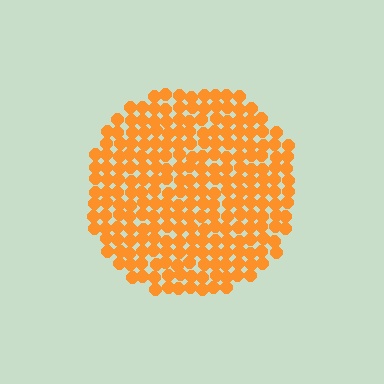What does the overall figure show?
The overall figure shows a circle.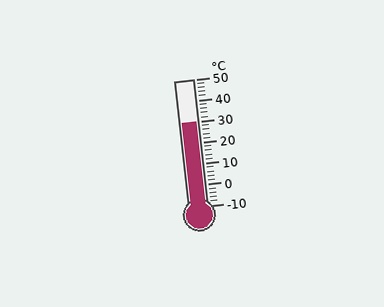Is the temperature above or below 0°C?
The temperature is above 0°C.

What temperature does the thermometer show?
The thermometer shows approximately 30°C.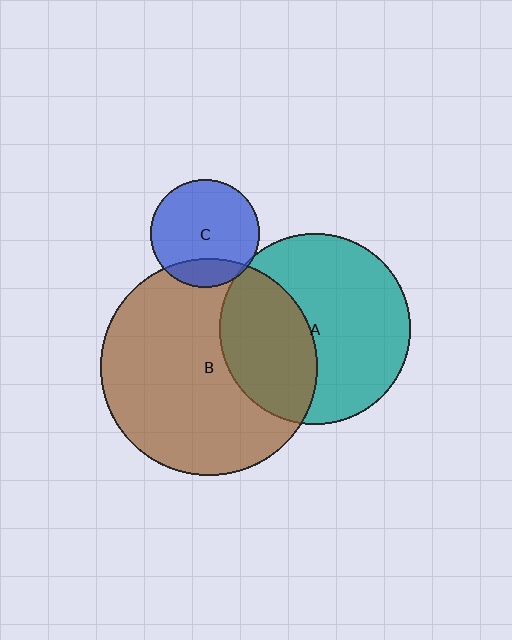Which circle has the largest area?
Circle B (brown).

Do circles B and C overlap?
Yes.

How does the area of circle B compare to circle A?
Approximately 1.3 times.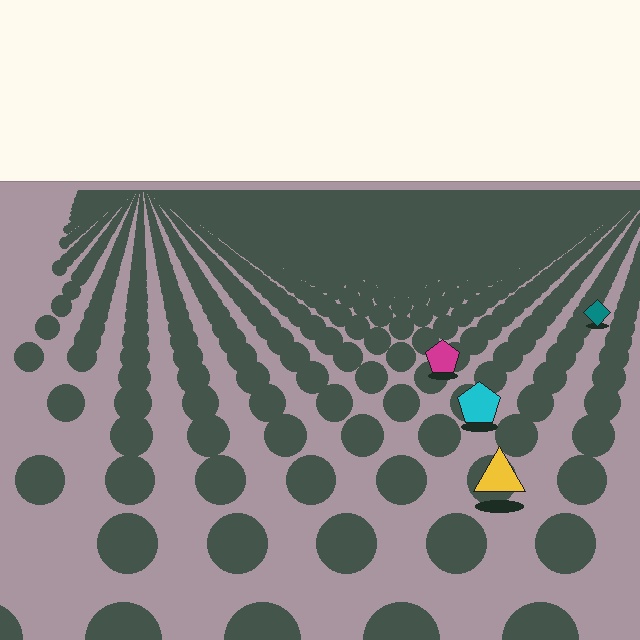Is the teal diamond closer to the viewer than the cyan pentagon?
No. The cyan pentagon is closer — you can tell from the texture gradient: the ground texture is coarser near it.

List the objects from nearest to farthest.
From nearest to farthest: the yellow triangle, the cyan pentagon, the magenta pentagon, the teal diamond.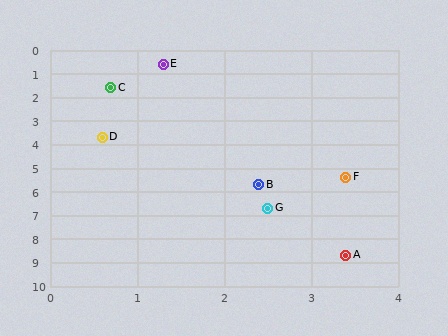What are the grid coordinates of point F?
Point F is at approximately (3.4, 5.4).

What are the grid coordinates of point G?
Point G is at approximately (2.5, 6.7).